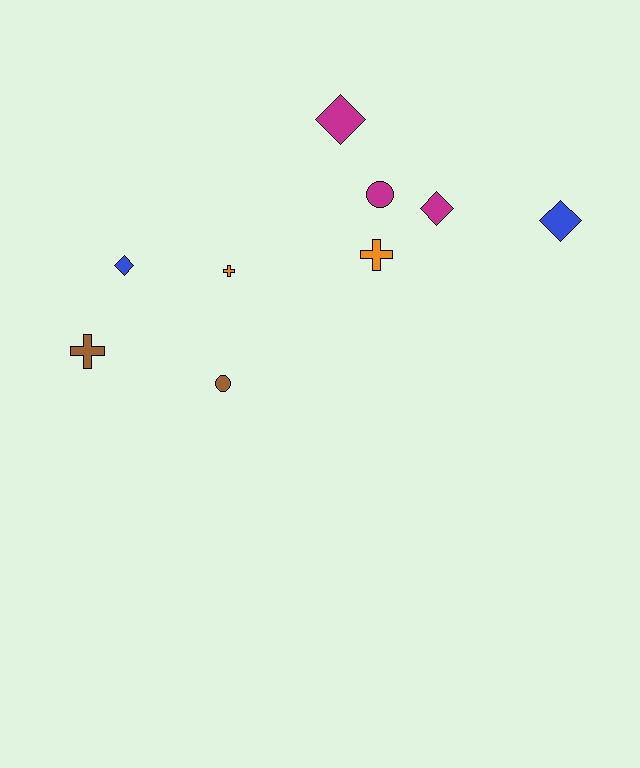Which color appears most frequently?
Magenta, with 3 objects.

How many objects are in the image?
There are 9 objects.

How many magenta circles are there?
There is 1 magenta circle.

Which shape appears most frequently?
Diamond, with 4 objects.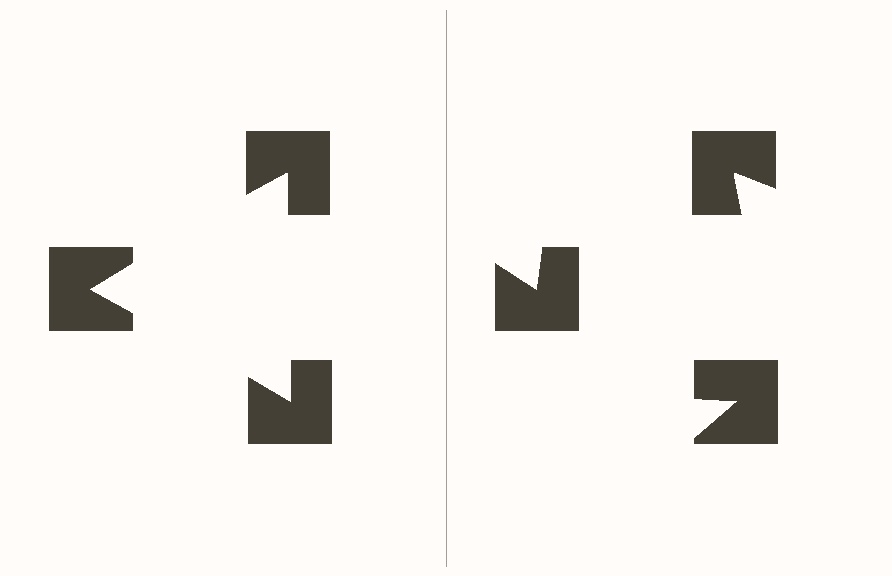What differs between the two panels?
The notched squares are positioned identically on both sides; only the wedge orientations differ. On the left they align to a triangle; on the right they are misaligned.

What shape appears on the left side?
An illusory triangle.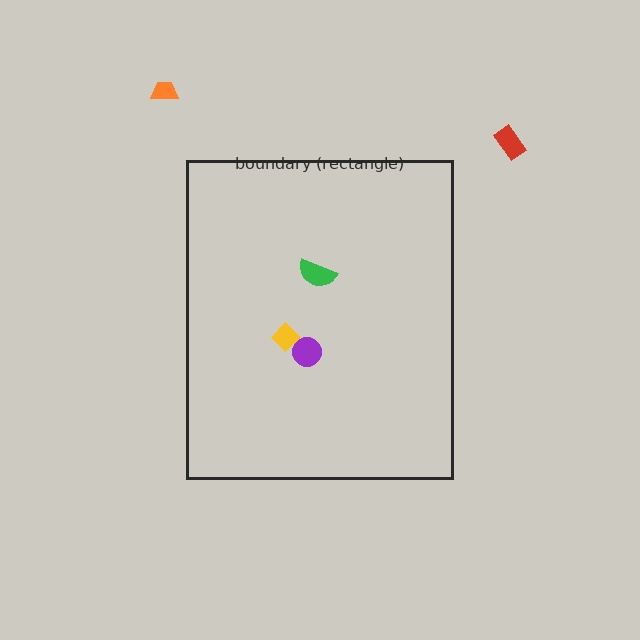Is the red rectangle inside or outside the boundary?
Outside.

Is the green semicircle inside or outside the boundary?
Inside.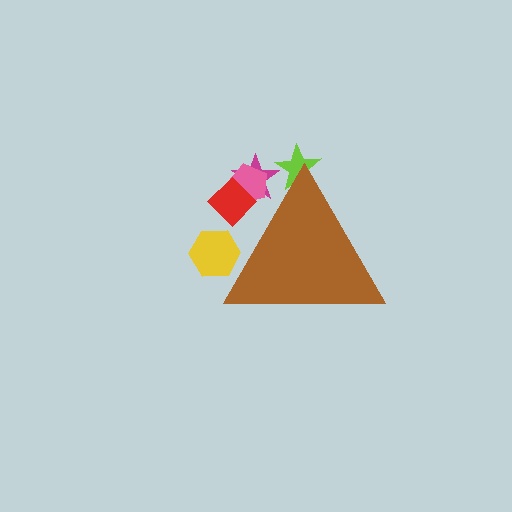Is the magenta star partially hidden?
Yes, the magenta star is partially hidden behind the brown triangle.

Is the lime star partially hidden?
Yes, the lime star is partially hidden behind the brown triangle.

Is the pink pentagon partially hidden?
Yes, the pink pentagon is partially hidden behind the brown triangle.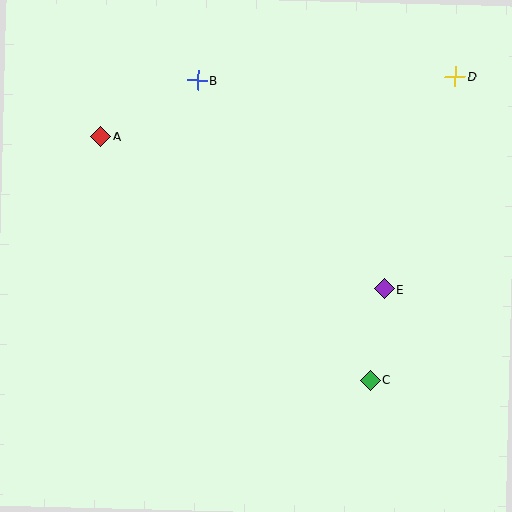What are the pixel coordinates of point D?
Point D is at (455, 77).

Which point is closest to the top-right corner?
Point D is closest to the top-right corner.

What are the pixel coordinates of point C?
Point C is at (370, 380).